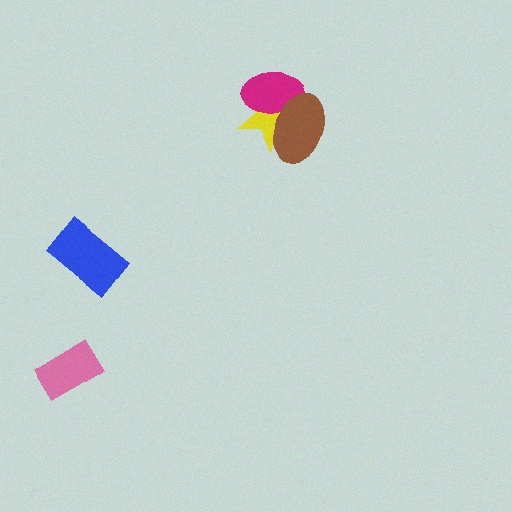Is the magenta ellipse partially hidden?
Yes, it is partially covered by another shape.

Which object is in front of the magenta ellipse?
The brown ellipse is in front of the magenta ellipse.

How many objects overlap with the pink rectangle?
0 objects overlap with the pink rectangle.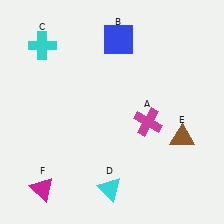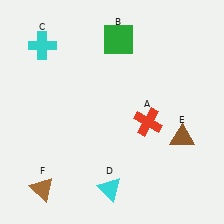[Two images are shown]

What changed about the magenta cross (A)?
In Image 1, A is magenta. In Image 2, it changed to red.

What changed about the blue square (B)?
In Image 1, B is blue. In Image 2, it changed to green.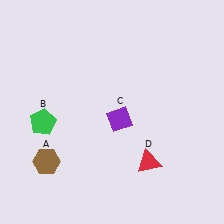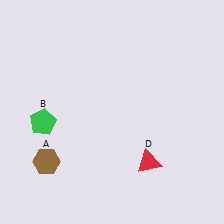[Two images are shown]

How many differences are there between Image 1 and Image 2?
There is 1 difference between the two images.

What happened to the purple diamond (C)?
The purple diamond (C) was removed in Image 2. It was in the bottom-right area of Image 1.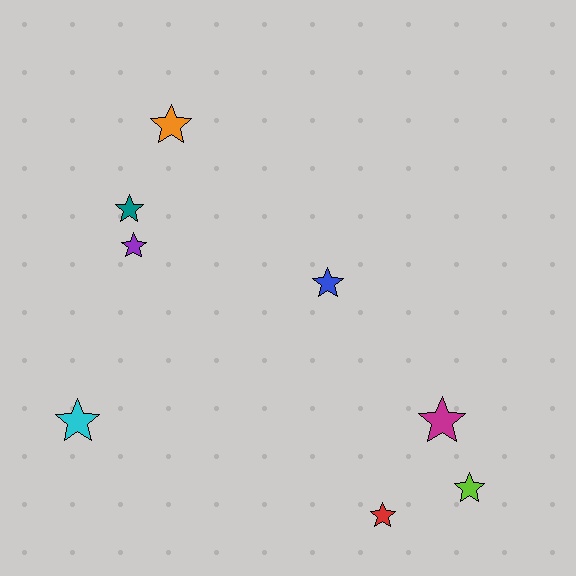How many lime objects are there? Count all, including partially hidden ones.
There is 1 lime object.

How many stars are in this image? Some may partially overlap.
There are 8 stars.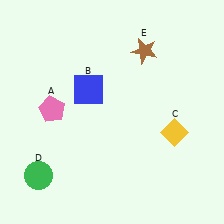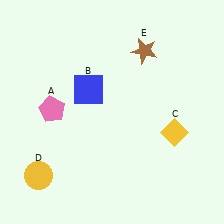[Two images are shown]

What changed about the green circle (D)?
In Image 1, D is green. In Image 2, it changed to yellow.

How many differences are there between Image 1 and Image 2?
There is 1 difference between the two images.